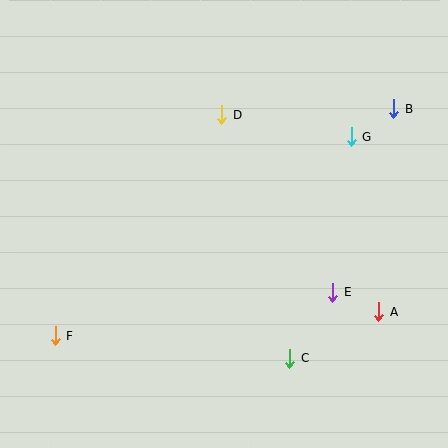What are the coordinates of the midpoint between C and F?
The midpoint between C and F is at (172, 347).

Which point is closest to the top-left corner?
Point D is closest to the top-left corner.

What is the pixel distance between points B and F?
The distance between B and F is 408 pixels.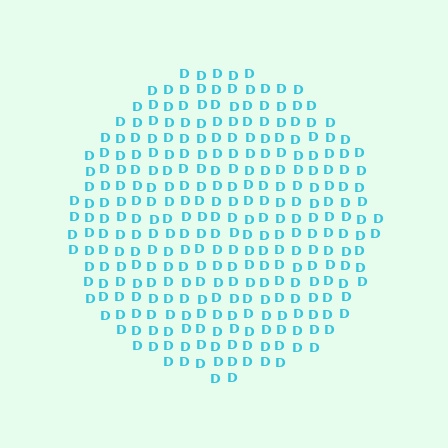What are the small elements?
The small elements are letter D's.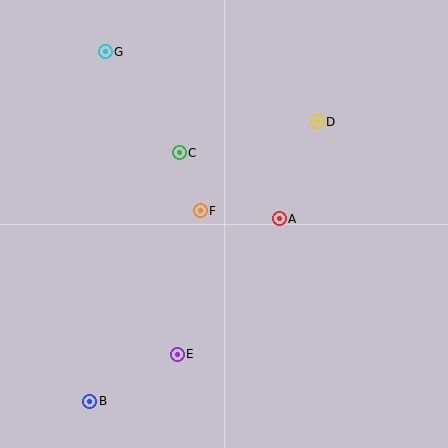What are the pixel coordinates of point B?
Point B is at (90, 401).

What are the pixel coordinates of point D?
Point D is at (317, 122).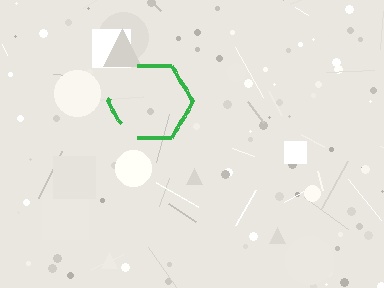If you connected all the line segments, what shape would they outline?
They would outline a hexagon.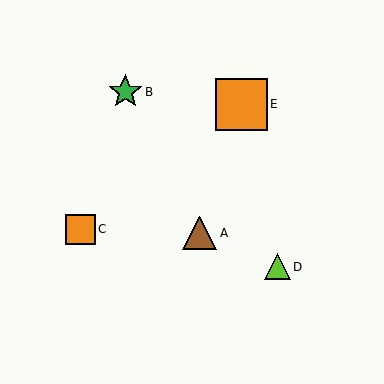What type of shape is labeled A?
Shape A is a brown triangle.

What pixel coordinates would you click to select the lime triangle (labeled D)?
Click at (277, 267) to select the lime triangle D.